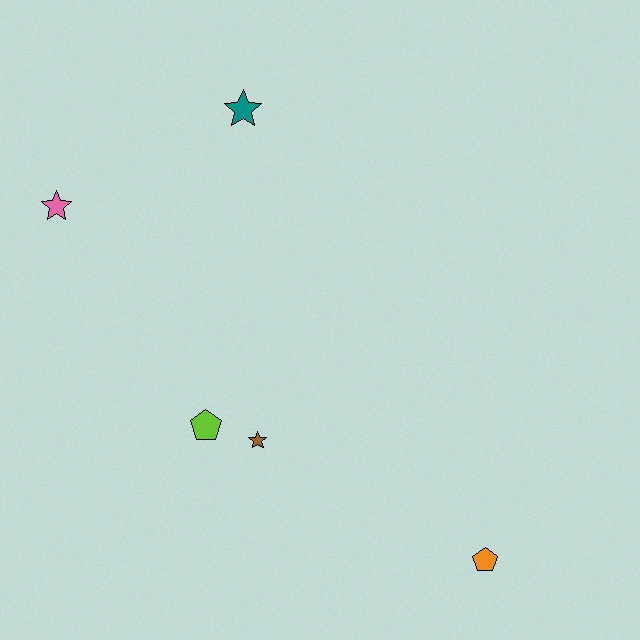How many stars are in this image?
There are 3 stars.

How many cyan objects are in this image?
There are no cyan objects.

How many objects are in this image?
There are 5 objects.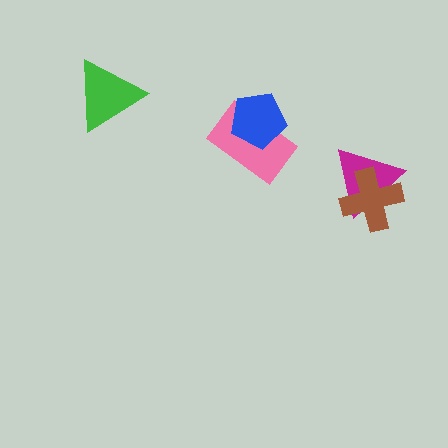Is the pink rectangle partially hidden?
Yes, it is partially covered by another shape.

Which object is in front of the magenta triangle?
The brown cross is in front of the magenta triangle.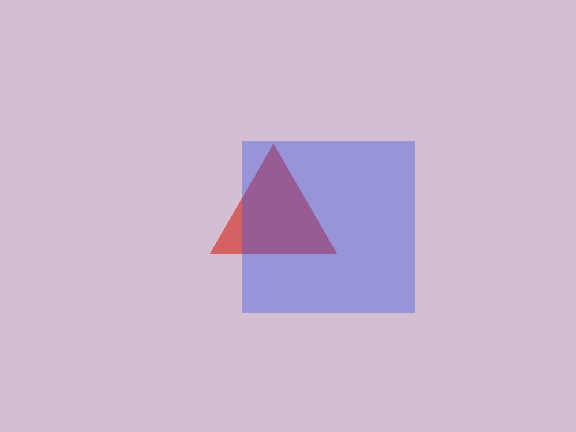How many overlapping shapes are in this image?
There are 2 overlapping shapes in the image.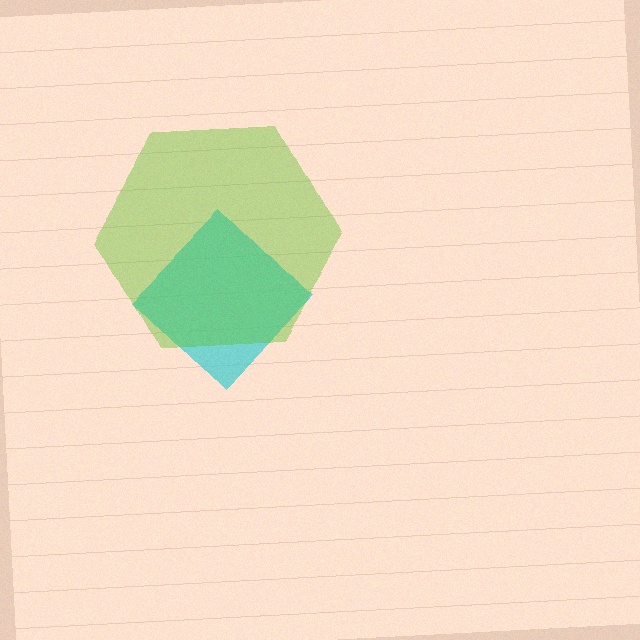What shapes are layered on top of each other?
The layered shapes are: a cyan diamond, a lime hexagon.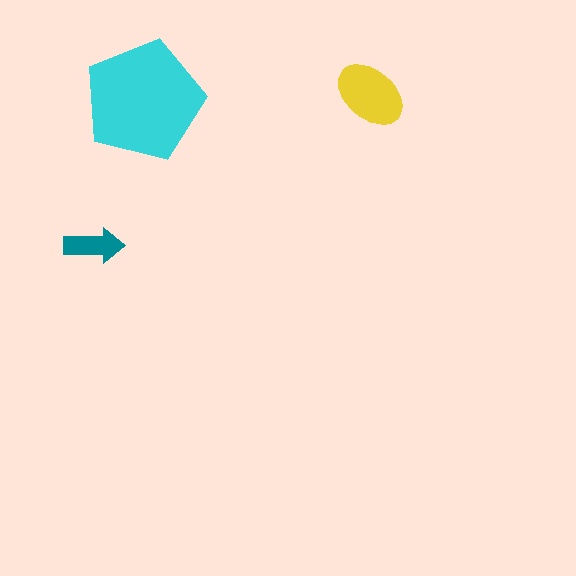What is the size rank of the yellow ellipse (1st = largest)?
2nd.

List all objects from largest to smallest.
The cyan pentagon, the yellow ellipse, the teal arrow.